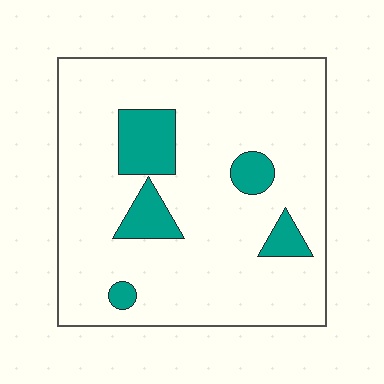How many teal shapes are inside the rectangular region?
5.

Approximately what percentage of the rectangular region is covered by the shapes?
Approximately 15%.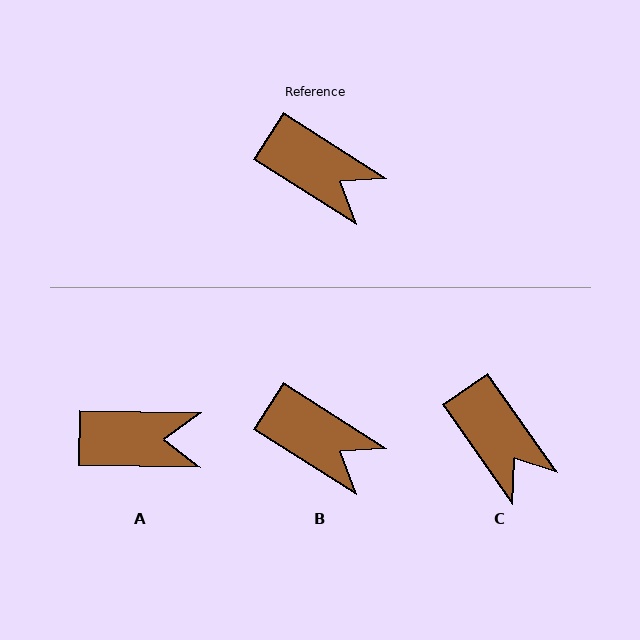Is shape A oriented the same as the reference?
No, it is off by about 32 degrees.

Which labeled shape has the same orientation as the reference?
B.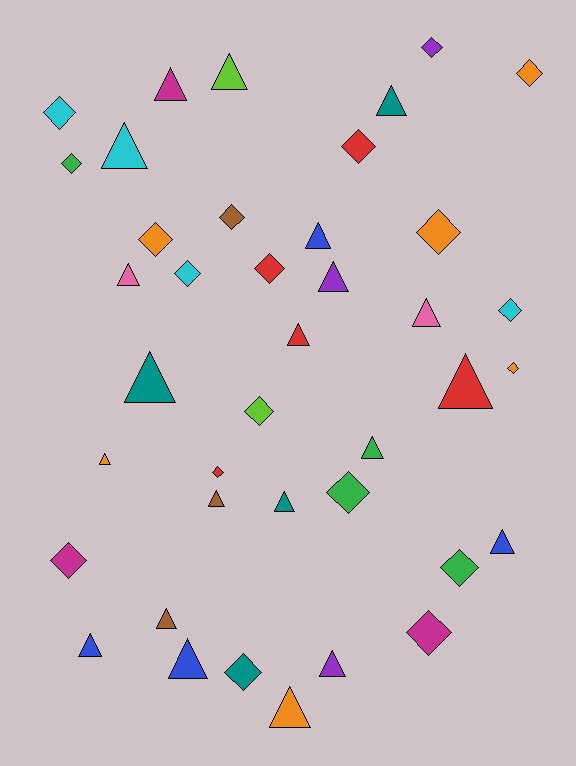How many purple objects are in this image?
There are 3 purple objects.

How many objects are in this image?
There are 40 objects.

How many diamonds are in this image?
There are 19 diamonds.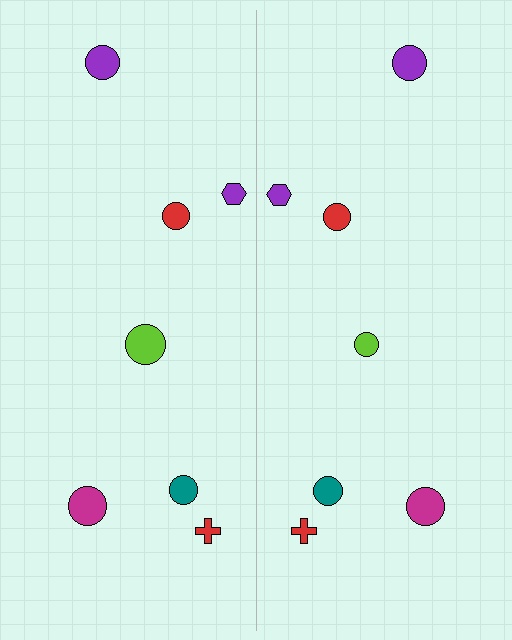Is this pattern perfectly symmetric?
No, the pattern is not perfectly symmetric. The lime circle on the right side has a different size than its mirror counterpart.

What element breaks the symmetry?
The lime circle on the right side has a different size than its mirror counterpart.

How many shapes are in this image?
There are 14 shapes in this image.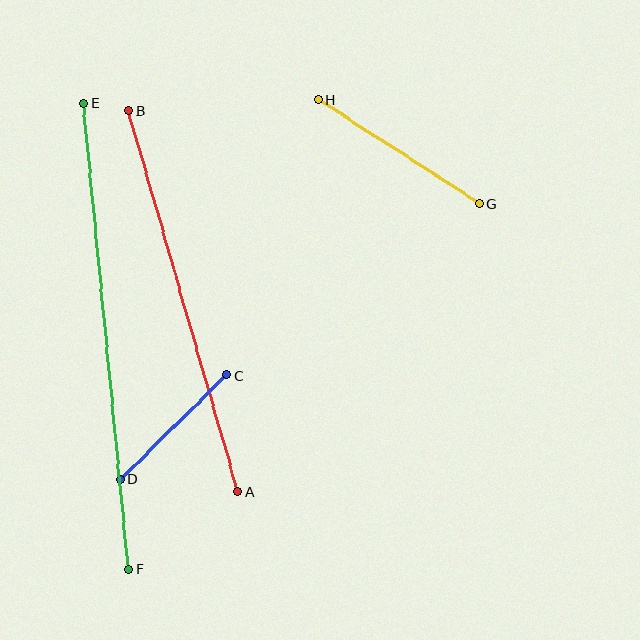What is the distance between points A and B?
The distance is approximately 396 pixels.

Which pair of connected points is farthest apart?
Points E and F are farthest apart.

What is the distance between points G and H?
The distance is approximately 192 pixels.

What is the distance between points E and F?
The distance is approximately 468 pixels.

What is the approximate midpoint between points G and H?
The midpoint is at approximately (399, 151) pixels.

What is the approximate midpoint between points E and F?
The midpoint is at approximately (106, 336) pixels.